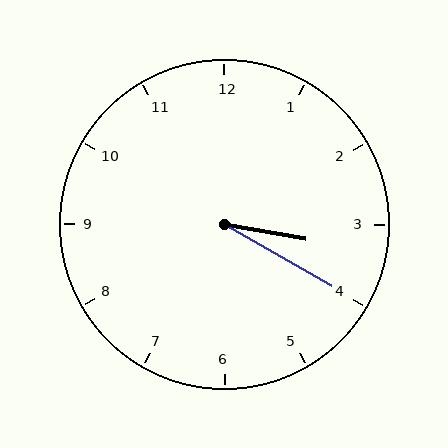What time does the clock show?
3:20.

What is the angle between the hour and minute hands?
Approximately 20 degrees.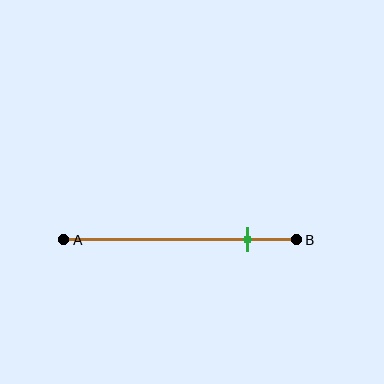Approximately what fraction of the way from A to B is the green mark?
The green mark is approximately 80% of the way from A to B.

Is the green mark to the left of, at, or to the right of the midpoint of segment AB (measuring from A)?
The green mark is to the right of the midpoint of segment AB.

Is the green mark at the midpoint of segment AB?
No, the mark is at about 80% from A, not at the 50% midpoint.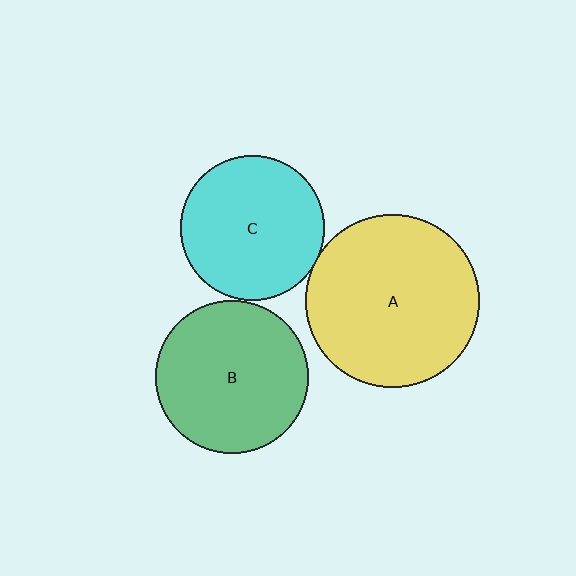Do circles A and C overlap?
Yes.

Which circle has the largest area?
Circle A (yellow).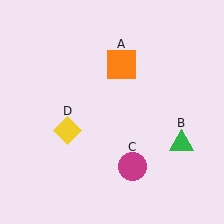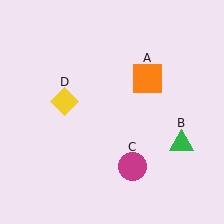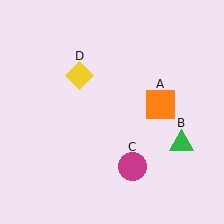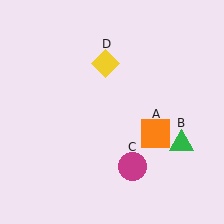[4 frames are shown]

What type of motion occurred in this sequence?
The orange square (object A), yellow diamond (object D) rotated clockwise around the center of the scene.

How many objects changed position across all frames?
2 objects changed position: orange square (object A), yellow diamond (object D).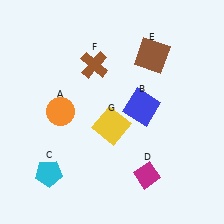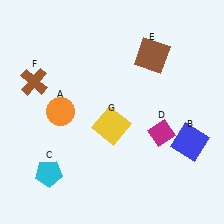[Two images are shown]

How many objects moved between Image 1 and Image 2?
3 objects moved between the two images.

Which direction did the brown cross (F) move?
The brown cross (F) moved left.